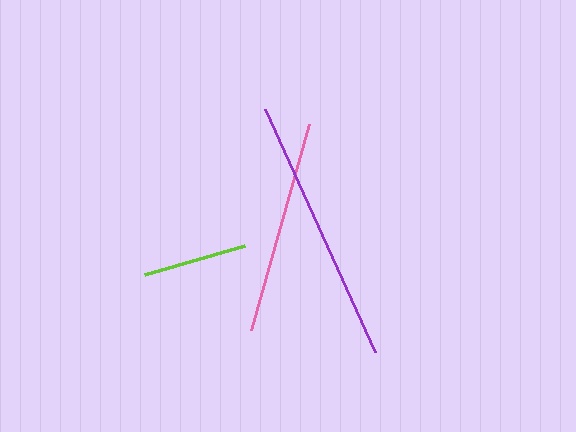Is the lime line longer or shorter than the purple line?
The purple line is longer than the lime line.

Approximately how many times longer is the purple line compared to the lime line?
The purple line is approximately 2.6 times the length of the lime line.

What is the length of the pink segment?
The pink segment is approximately 215 pixels long.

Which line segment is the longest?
The purple line is the longest at approximately 267 pixels.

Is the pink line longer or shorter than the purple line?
The purple line is longer than the pink line.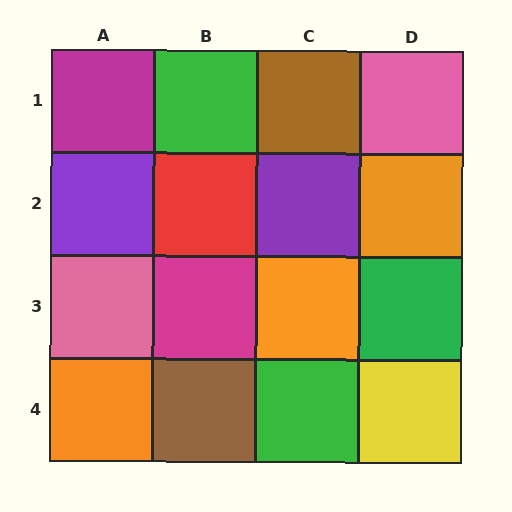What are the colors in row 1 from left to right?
Magenta, green, brown, pink.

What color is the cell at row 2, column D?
Orange.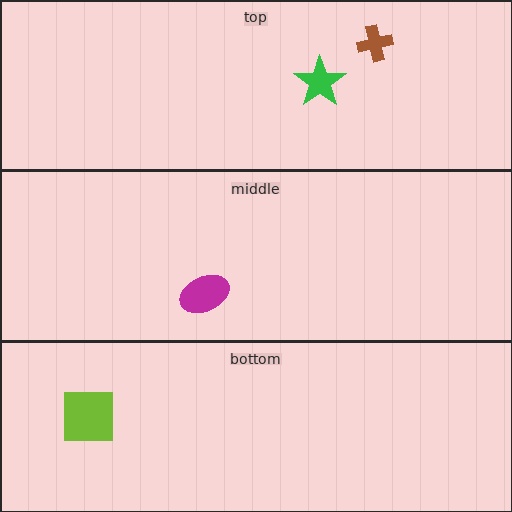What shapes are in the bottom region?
The lime square.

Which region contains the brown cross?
The top region.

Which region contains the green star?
The top region.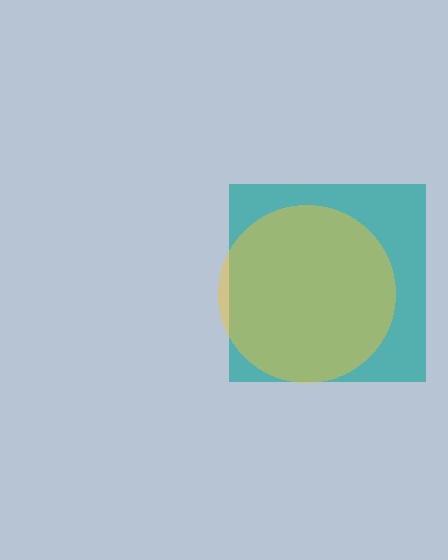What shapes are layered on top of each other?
The layered shapes are: a teal square, a yellow circle.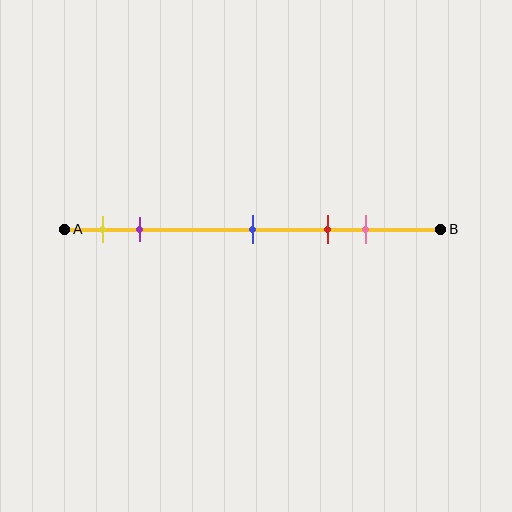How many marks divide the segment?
There are 5 marks dividing the segment.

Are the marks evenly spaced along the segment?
No, the marks are not evenly spaced.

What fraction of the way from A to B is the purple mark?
The purple mark is approximately 20% (0.2) of the way from A to B.